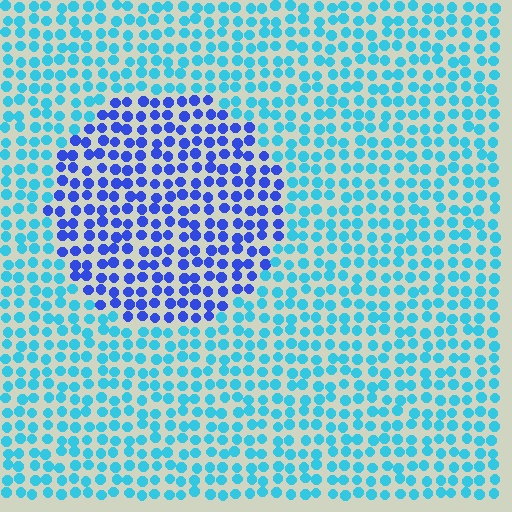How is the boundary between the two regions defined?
The boundary is defined purely by a slight shift in hue (about 43 degrees). Spacing, size, and orientation are identical on both sides.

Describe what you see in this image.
The image is filled with small cyan elements in a uniform arrangement. A circle-shaped region is visible where the elements are tinted to a slightly different hue, forming a subtle color boundary.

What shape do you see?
I see a circle.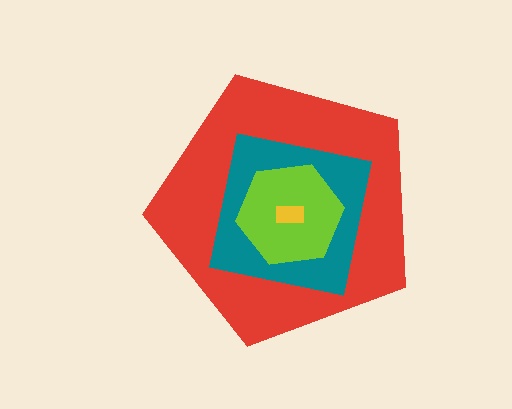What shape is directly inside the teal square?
The lime hexagon.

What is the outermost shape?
The red pentagon.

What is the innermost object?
The yellow rectangle.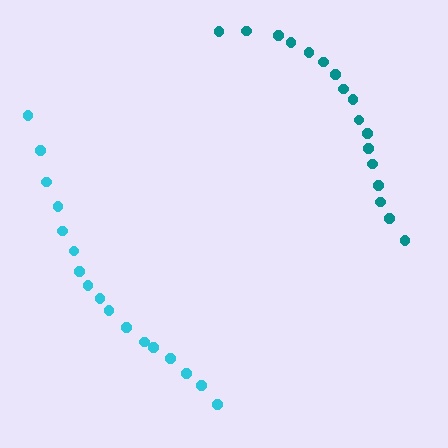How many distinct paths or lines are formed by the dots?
There are 2 distinct paths.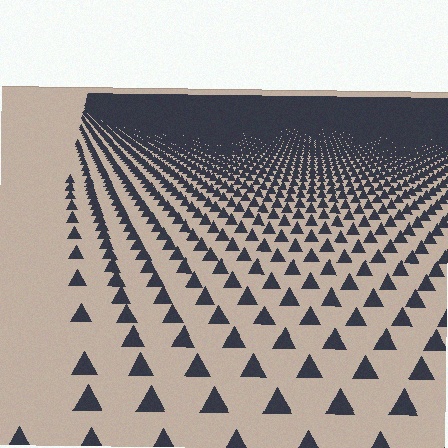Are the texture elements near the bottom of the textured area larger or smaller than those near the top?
Larger. Near the bottom, elements are closer to the viewer and appear at a bigger on-screen size.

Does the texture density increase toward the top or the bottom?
Density increases toward the top.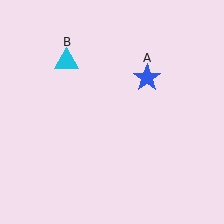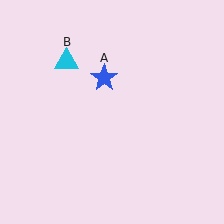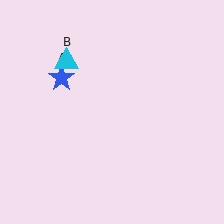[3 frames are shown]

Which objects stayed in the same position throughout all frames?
Cyan triangle (object B) remained stationary.